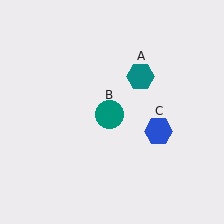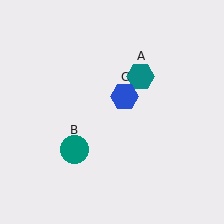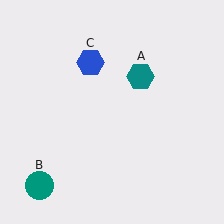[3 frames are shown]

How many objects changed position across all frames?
2 objects changed position: teal circle (object B), blue hexagon (object C).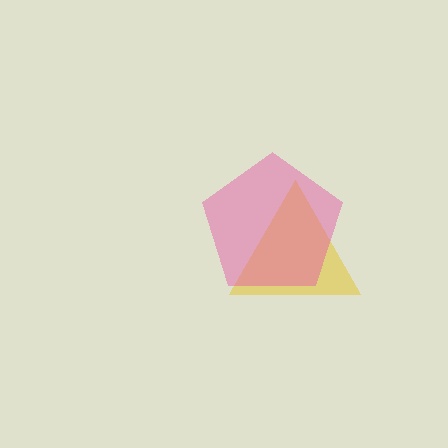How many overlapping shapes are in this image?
There are 2 overlapping shapes in the image.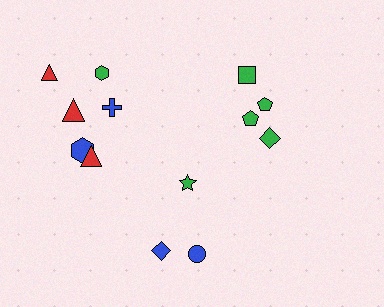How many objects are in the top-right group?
There are 4 objects.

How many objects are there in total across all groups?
There are 13 objects.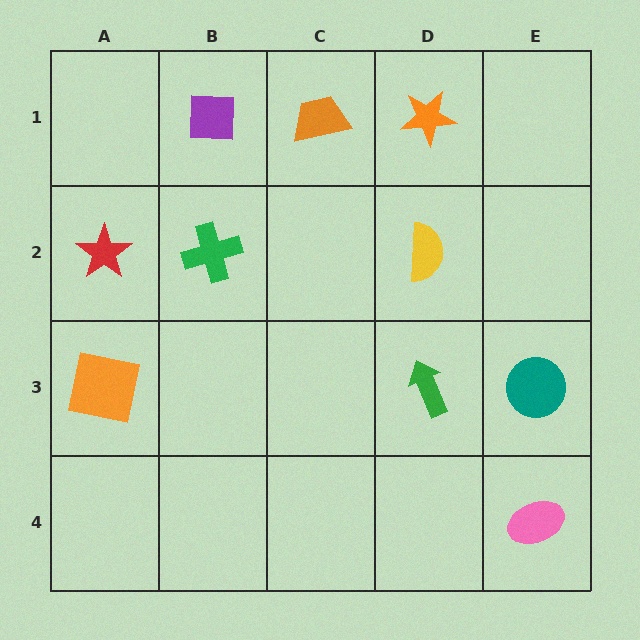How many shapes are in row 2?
3 shapes.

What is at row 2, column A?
A red star.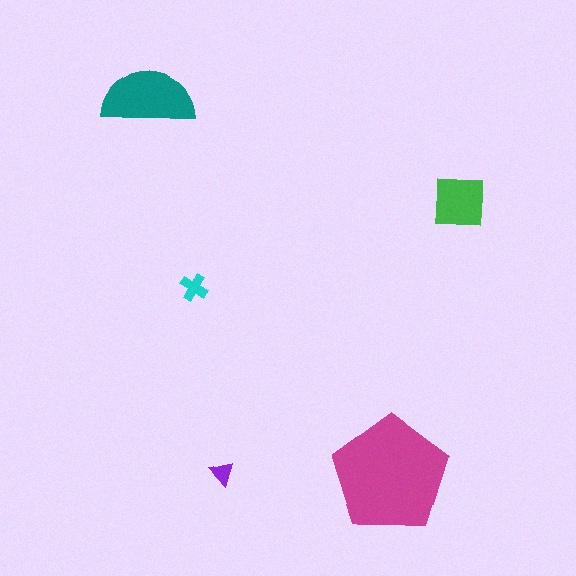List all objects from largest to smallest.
The magenta pentagon, the teal semicircle, the green square, the cyan cross, the purple triangle.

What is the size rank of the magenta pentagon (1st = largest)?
1st.